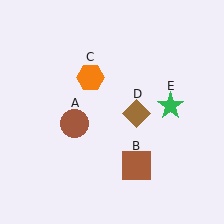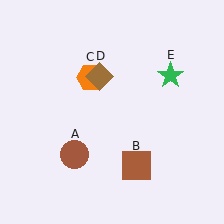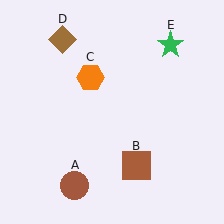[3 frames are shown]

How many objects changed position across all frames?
3 objects changed position: brown circle (object A), brown diamond (object D), green star (object E).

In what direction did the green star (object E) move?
The green star (object E) moved up.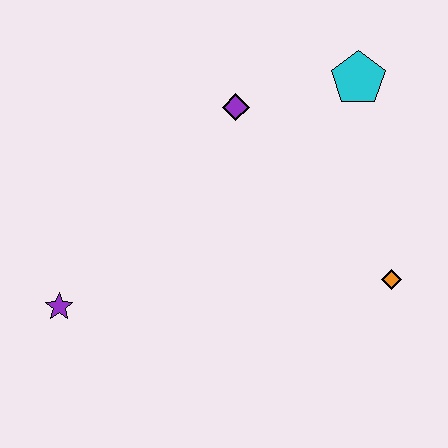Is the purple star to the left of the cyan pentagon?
Yes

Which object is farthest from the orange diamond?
The purple star is farthest from the orange diamond.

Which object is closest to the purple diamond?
The cyan pentagon is closest to the purple diamond.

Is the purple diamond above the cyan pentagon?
No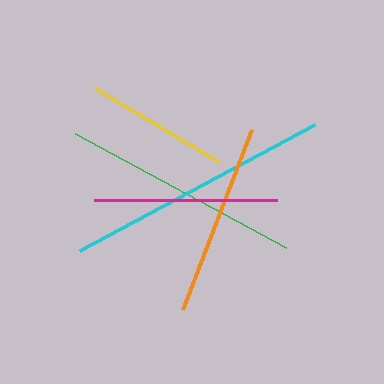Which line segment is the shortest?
The yellow line is the shortest at approximately 145 pixels.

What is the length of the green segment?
The green segment is approximately 240 pixels long.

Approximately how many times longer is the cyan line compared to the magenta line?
The cyan line is approximately 1.5 times the length of the magenta line.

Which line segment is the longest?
The cyan line is the longest at approximately 267 pixels.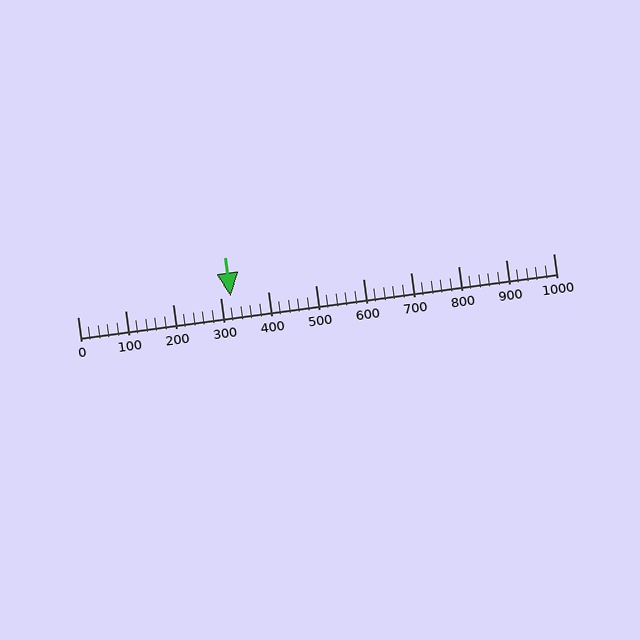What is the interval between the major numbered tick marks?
The major tick marks are spaced 100 units apart.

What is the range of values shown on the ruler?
The ruler shows values from 0 to 1000.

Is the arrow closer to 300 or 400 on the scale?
The arrow is closer to 300.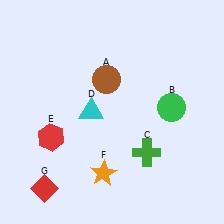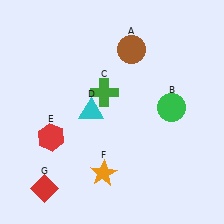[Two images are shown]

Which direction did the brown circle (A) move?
The brown circle (A) moved up.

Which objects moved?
The objects that moved are: the brown circle (A), the green cross (C).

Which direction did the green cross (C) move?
The green cross (C) moved up.